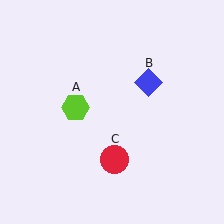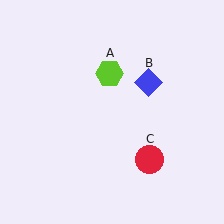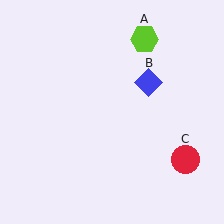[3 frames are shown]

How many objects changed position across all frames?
2 objects changed position: lime hexagon (object A), red circle (object C).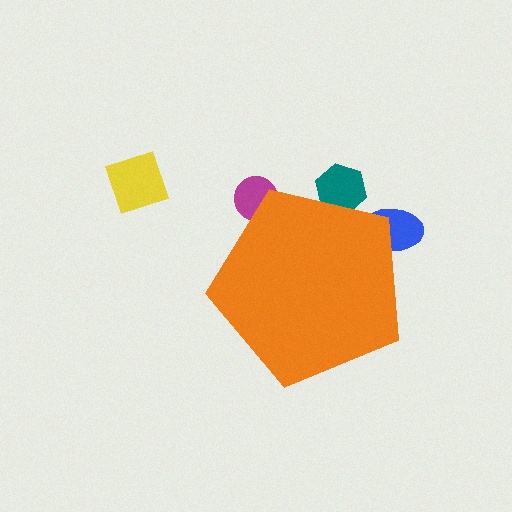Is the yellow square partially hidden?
No, the yellow square is fully visible.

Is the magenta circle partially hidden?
Yes, the magenta circle is partially hidden behind the orange pentagon.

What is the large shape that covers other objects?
An orange pentagon.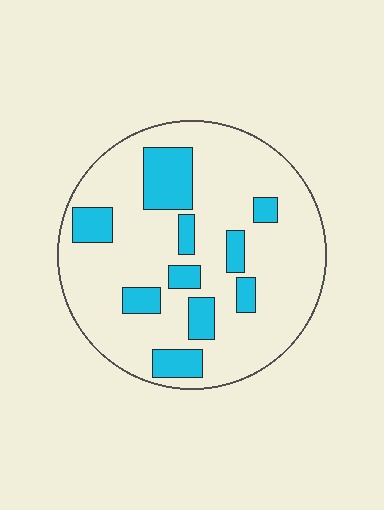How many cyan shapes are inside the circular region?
10.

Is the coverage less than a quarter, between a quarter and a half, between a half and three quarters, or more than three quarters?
Less than a quarter.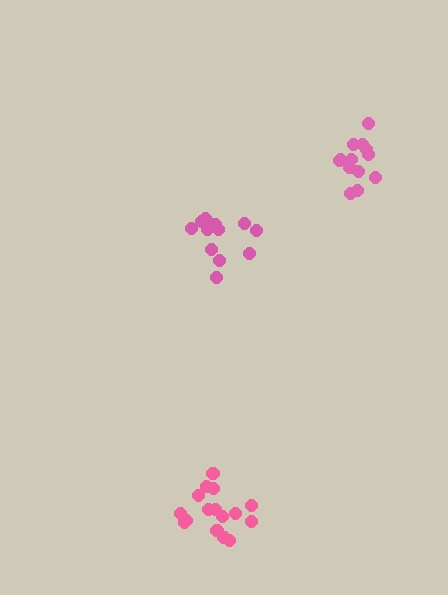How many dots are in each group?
Group 1: 16 dots, Group 2: 13 dots, Group 3: 13 dots (42 total).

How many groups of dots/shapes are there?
There are 3 groups.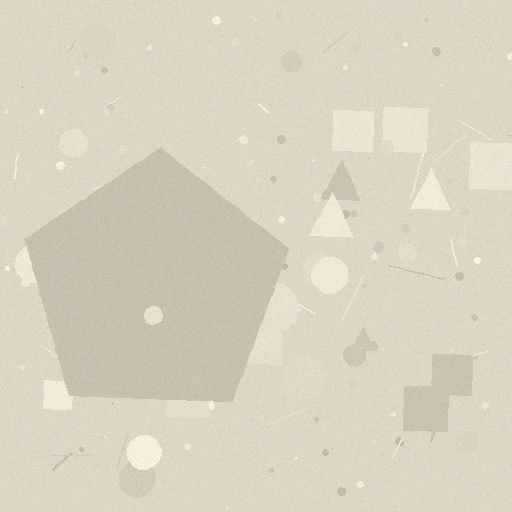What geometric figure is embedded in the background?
A pentagon is embedded in the background.